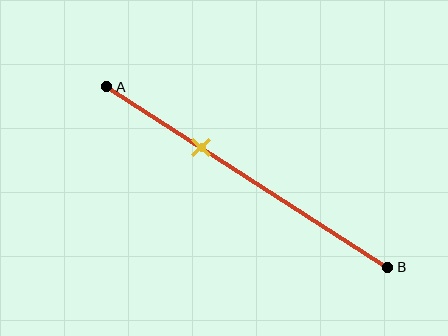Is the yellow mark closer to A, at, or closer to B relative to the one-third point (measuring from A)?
The yellow mark is approximately at the one-third point of segment AB.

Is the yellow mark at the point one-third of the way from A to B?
Yes, the mark is approximately at the one-third point.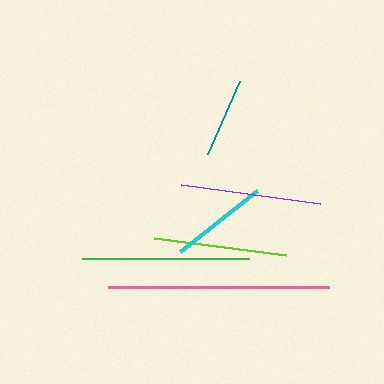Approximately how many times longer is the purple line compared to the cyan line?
The purple line is approximately 1.4 times the length of the cyan line.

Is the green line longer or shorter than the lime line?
The green line is longer than the lime line.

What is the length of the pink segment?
The pink segment is approximately 221 pixels long.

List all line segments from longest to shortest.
From longest to shortest: pink, green, purple, lime, cyan, teal.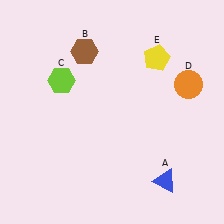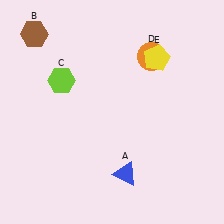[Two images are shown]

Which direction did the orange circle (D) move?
The orange circle (D) moved left.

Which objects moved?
The objects that moved are: the blue triangle (A), the brown hexagon (B), the orange circle (D).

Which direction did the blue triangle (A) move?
The blue triangle (A) moved left.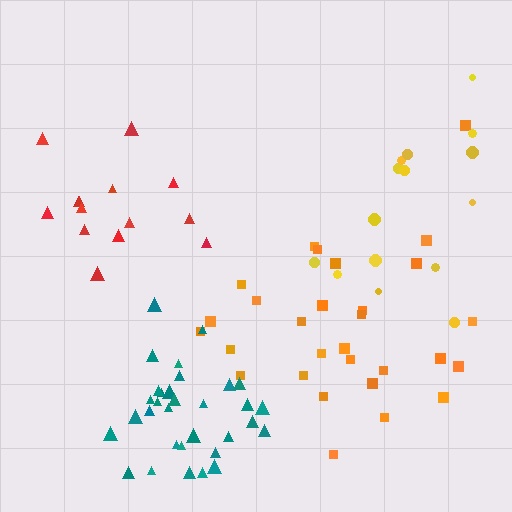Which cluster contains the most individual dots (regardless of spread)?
Teal (32).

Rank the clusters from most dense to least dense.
teal, orange, red, yellow.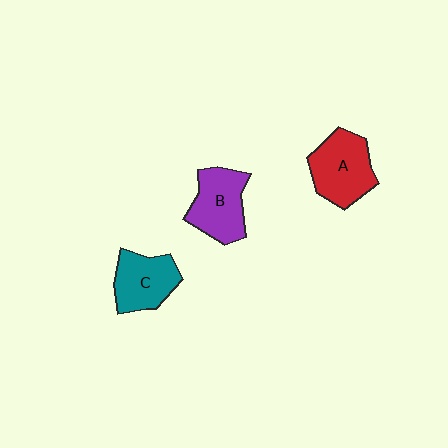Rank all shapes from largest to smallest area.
From largest to smallest: A (red), B (purple), C (teal).